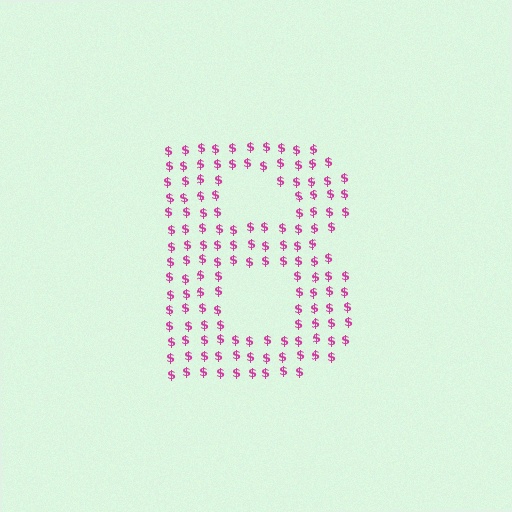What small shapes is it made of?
It is made of small dollar signs.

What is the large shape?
The large shape is the letter B.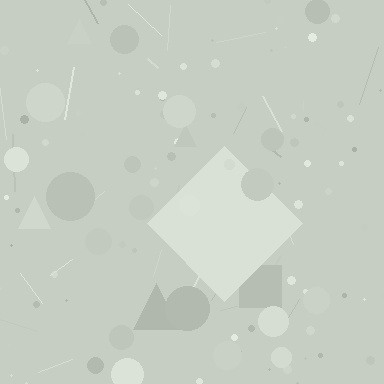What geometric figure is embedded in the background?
A diamond is embedded in the background.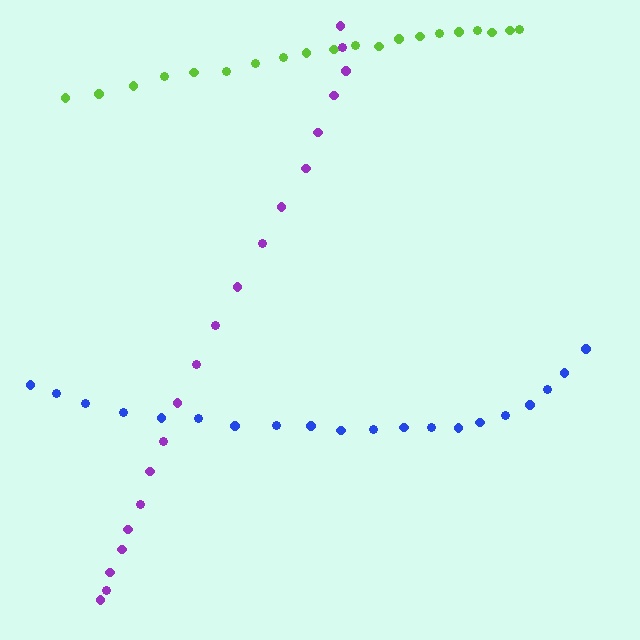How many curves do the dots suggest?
There are 3 distinct paths.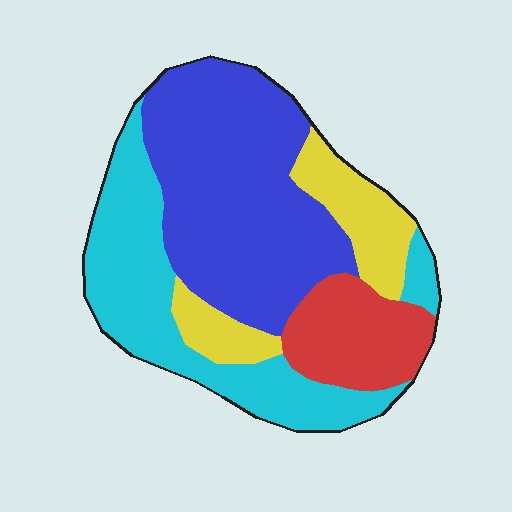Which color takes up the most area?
Blue, at roughly 40%.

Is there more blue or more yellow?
Blue.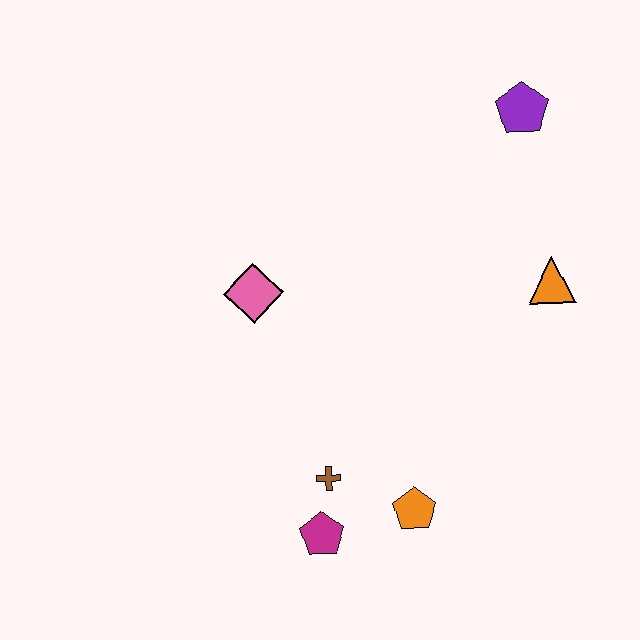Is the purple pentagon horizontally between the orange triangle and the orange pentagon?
Yes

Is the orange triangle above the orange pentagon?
Yes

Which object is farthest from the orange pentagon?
The purple pentagon is farthest from the orange pentagon.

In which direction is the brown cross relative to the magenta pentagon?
The brown cross is above the magenta pentagon.